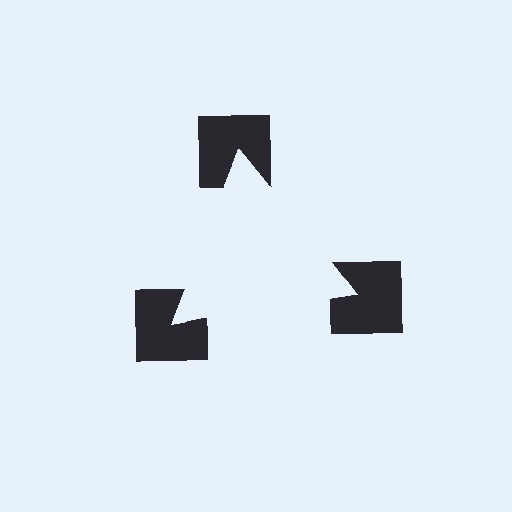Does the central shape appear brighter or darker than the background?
It typically appears slightly brighter than the background, even though no actual brightness change is drawn.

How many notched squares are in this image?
There are 3 — one at each vertex of the illusory triangle.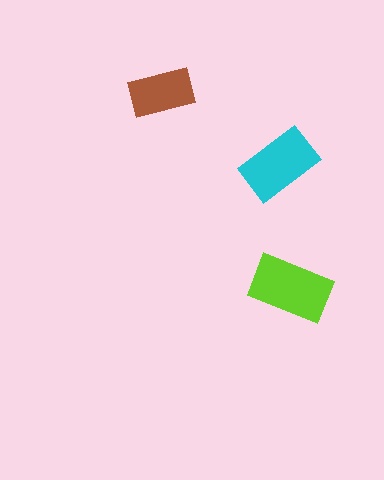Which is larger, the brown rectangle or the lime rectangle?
The lime one.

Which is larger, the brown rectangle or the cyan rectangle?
The cyan one.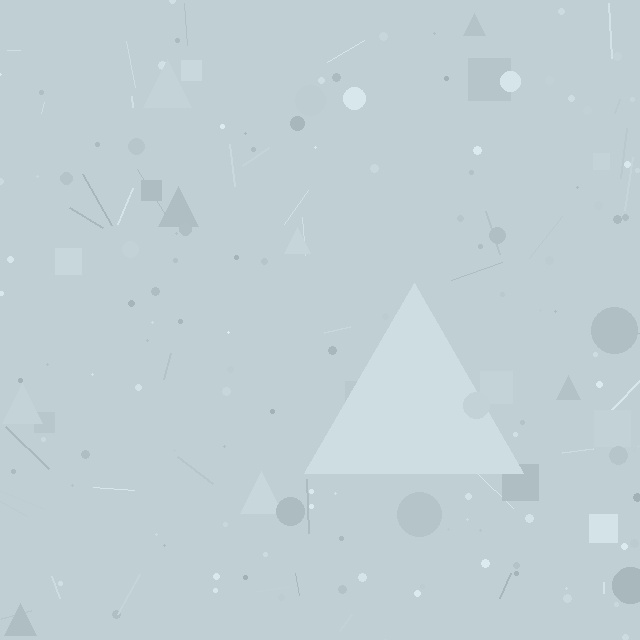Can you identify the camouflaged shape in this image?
The camouflaged shape is a triangle.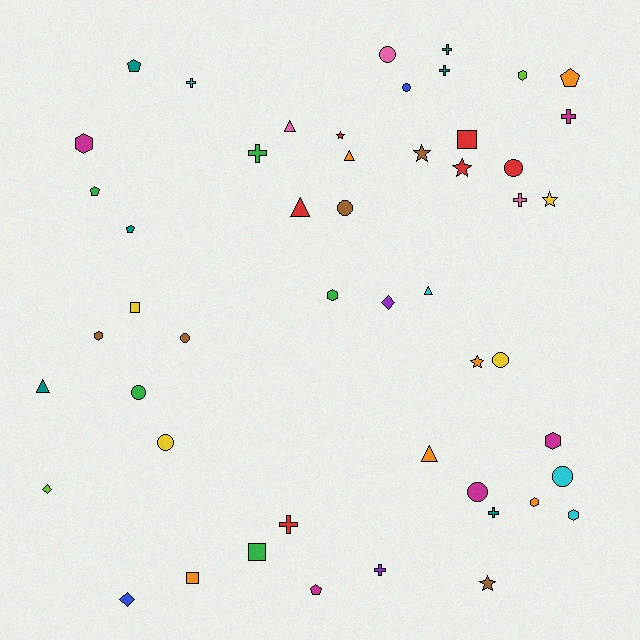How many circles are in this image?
There are 10 circles.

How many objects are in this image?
There are 50 objects.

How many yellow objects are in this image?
There are 4 yellow objects.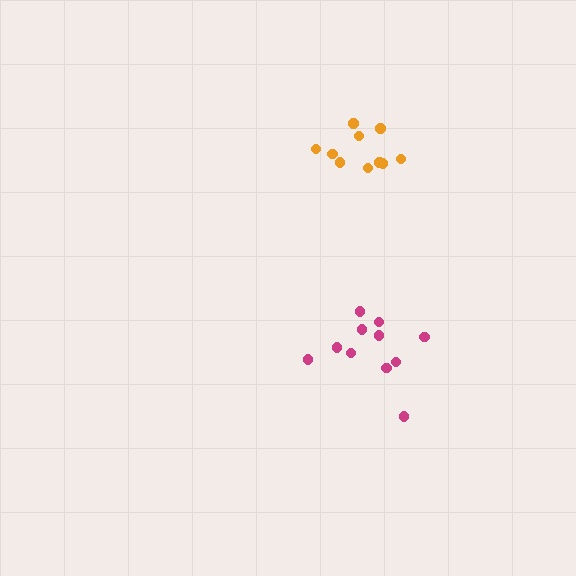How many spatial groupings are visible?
There are 2 spatial groupings.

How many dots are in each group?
Group 1: 10 dots, Group 2: 11 dots (21 total).